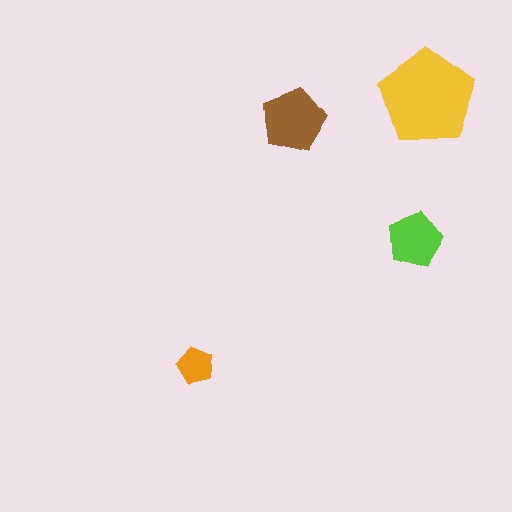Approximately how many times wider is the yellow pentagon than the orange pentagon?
About 2.5 times wider.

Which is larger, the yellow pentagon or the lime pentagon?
The yellow one.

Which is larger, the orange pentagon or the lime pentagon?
The lime one.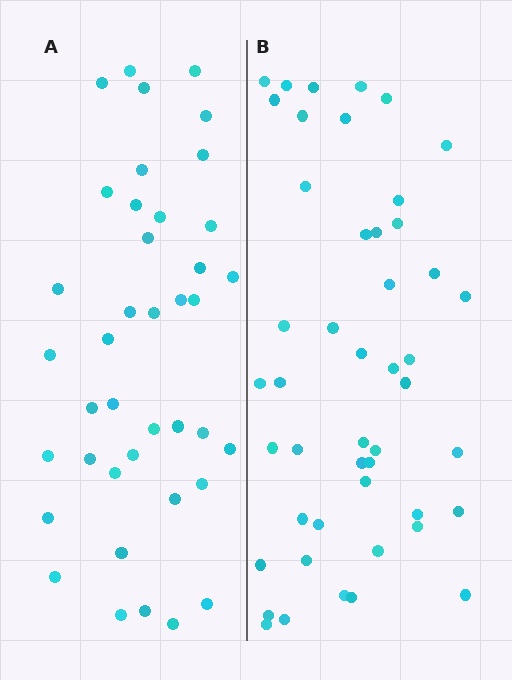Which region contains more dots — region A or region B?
Region B (the right region) has more dots.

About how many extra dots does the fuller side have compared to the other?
Region B has roughly 8 or so more dots than region A.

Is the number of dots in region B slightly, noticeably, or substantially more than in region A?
Region B has only slightly more — the two regions are fairly close. The ratio is roughly 1.2 to 1.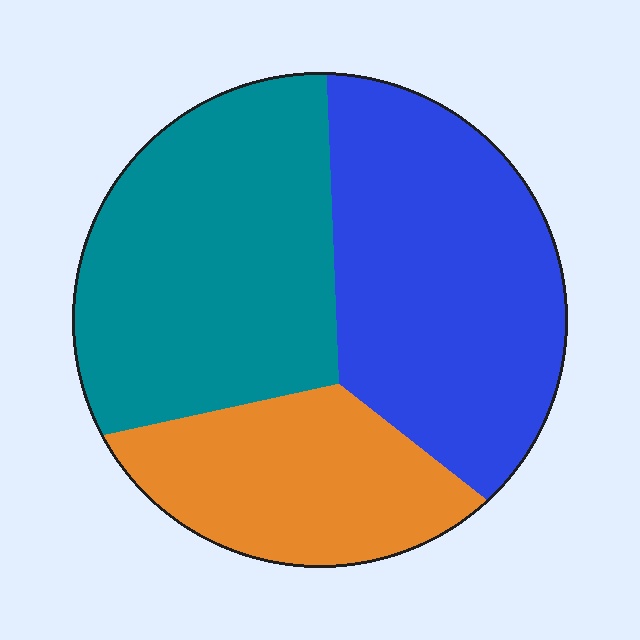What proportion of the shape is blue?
Blue takes up about three eighths (3/8) of the shape.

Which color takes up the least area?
Orange, at roughly 25%.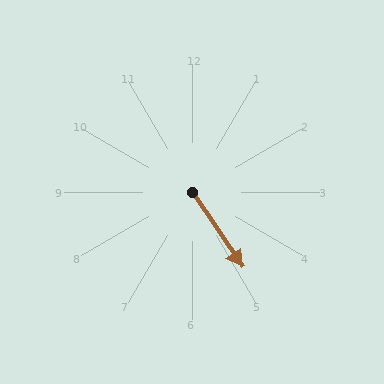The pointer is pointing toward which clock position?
Roughly 5 o'clock.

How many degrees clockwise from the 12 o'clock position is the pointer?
Approximately 146 degrees.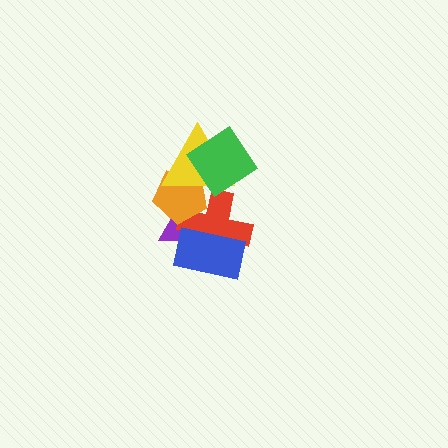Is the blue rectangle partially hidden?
No, no other shape covers it.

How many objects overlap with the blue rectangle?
2 objects overlap with the blue rectangle.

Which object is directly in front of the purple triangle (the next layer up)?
The red cross is directly in front of the purple triangle.